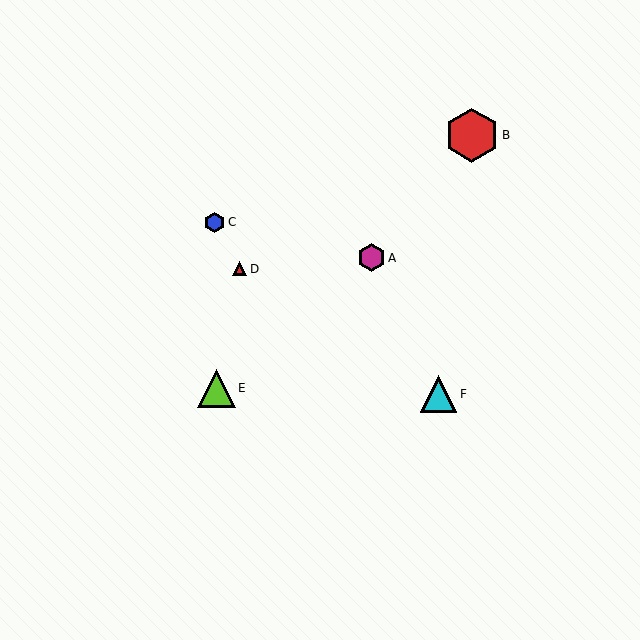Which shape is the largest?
The red hexagon (labeled B) is the largest.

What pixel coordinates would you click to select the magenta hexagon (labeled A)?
Click at (371, 258) to select the magenta hexagon A.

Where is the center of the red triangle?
The center of the red triangle is at (240, 269).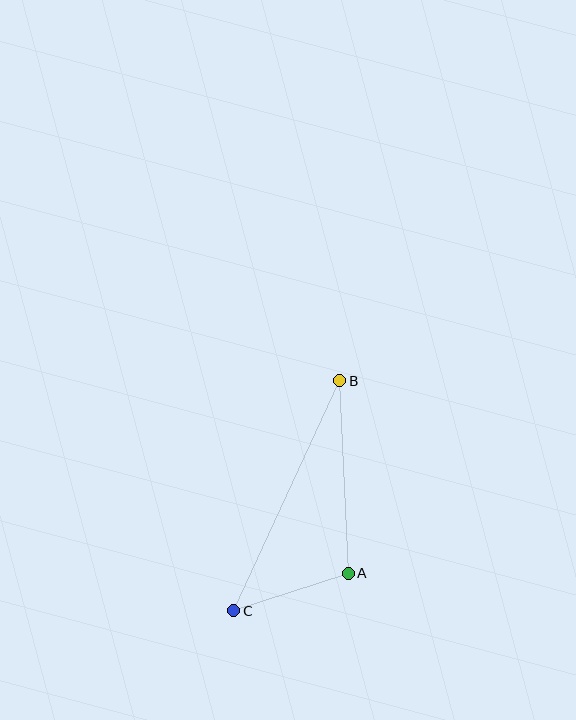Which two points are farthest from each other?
Points B and C are farthest from each other.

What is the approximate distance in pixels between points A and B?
The distance between A and B is approximately 193 pixels.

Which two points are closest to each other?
Points A and C are closest to each other.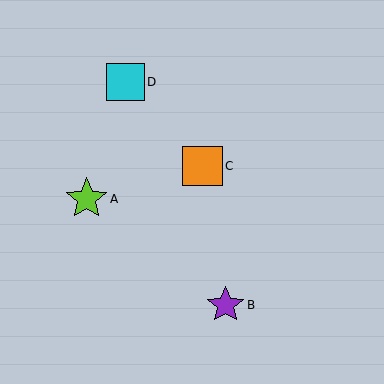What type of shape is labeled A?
Shape A is a lime star.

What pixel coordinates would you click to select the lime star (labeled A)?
Click at (87, 199) to select the lime star A.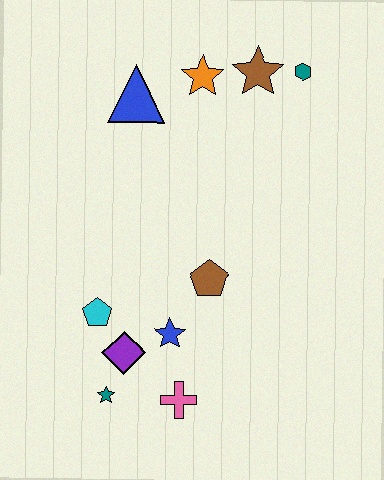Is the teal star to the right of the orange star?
No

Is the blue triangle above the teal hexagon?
No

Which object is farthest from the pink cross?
The teal hexagon is farthest from the pink cross.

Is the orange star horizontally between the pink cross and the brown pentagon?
Yes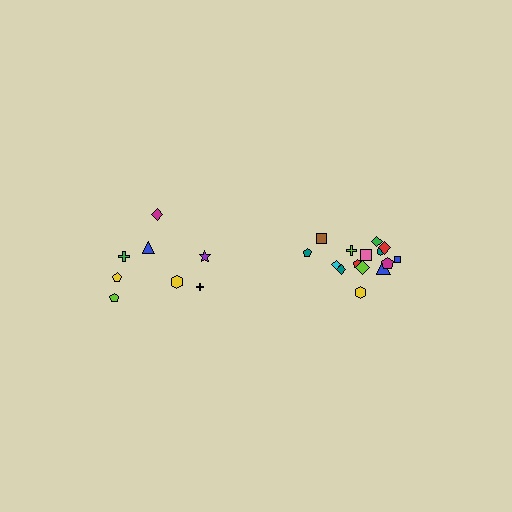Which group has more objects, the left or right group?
The right group.